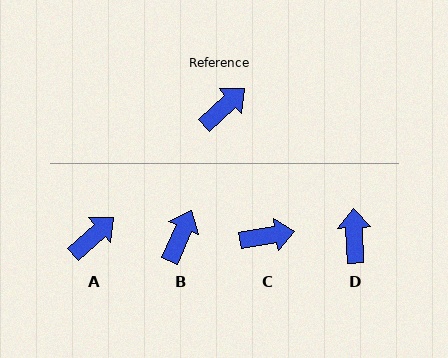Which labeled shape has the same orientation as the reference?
A.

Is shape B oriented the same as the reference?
No, it is off by about 24 degrees.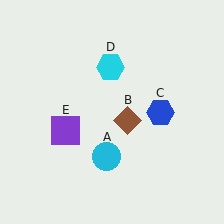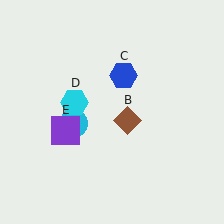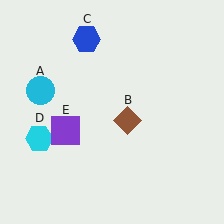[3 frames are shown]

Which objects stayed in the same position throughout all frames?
Brown diamond (object B) and purple square (object E) remained stationary.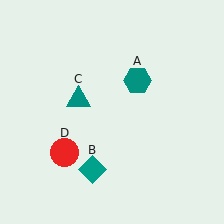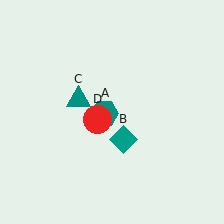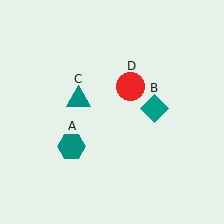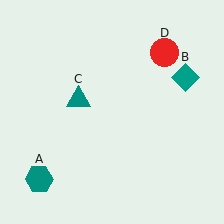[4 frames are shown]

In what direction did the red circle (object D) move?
The red circle (object D) moved up and to the right.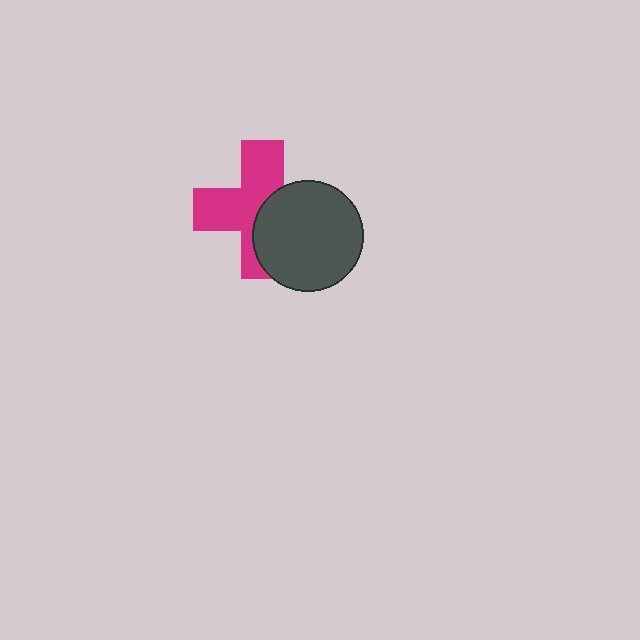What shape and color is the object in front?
The object in front is a dark gray circle.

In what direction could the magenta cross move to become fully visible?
The magenta cross could move left. That would shift it out from behind the dark gray circle entirely.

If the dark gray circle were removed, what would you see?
You would see the complete magenta cross.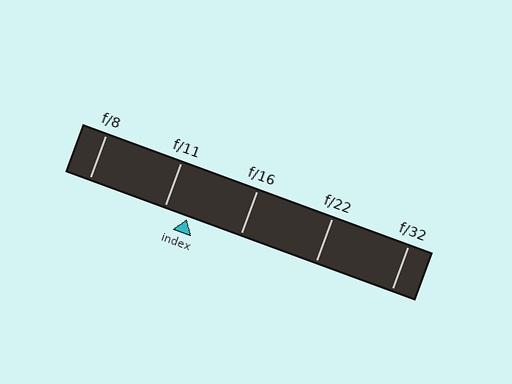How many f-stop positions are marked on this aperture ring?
There are 5 f-stop positions marked.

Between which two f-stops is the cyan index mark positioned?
The index mark is between f/11 and f/16.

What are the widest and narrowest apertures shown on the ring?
The widest aperture shown is f/8 and the narrowest is f/32.